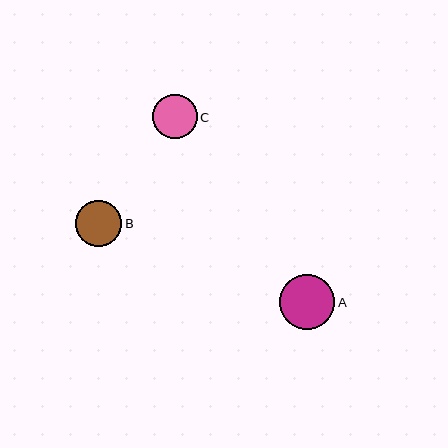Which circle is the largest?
Circle A is the largest with a size of approximately 55 pixels.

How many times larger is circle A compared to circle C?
Circle A is approximately 1.2 times the size of circle C.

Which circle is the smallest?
Circle C is the smallest with a size of approximately 44 pixels.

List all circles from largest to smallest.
From largest to smallest: A, B, C.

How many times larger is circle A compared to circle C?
Circle A is approximately 1.2 times the size of circle C.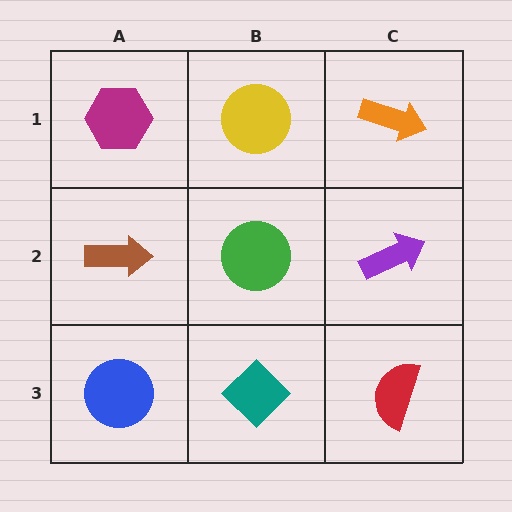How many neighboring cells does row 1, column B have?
3.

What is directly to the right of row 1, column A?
A yellow circle.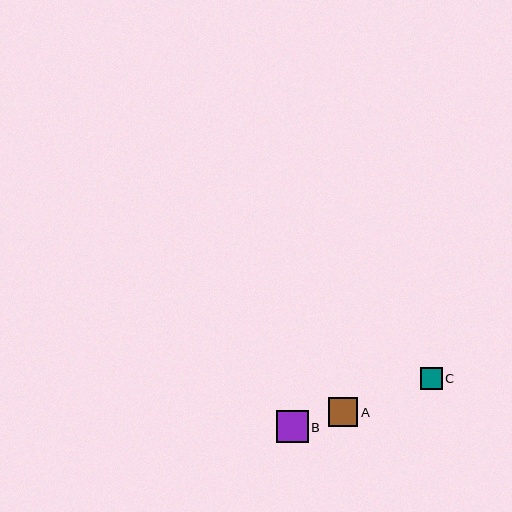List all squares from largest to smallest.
From largest to smallest: B, A, C.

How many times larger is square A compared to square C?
Square A is approximately 1.3 times the size of square C.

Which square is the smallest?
Square C is the smallest with a size of approximately 22 pixels.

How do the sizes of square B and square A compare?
Square B and square A are approximately the same size.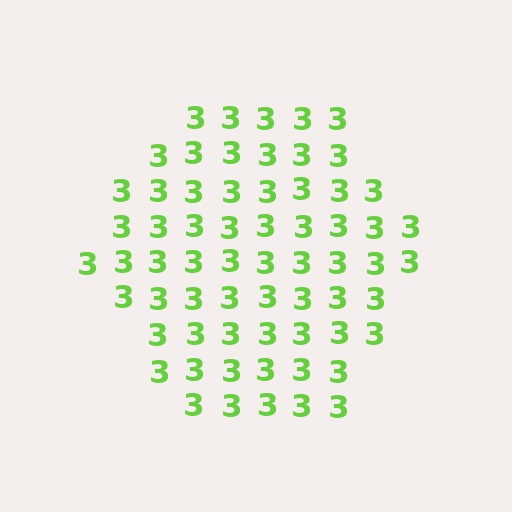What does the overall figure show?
The overall figure shows a hexagon.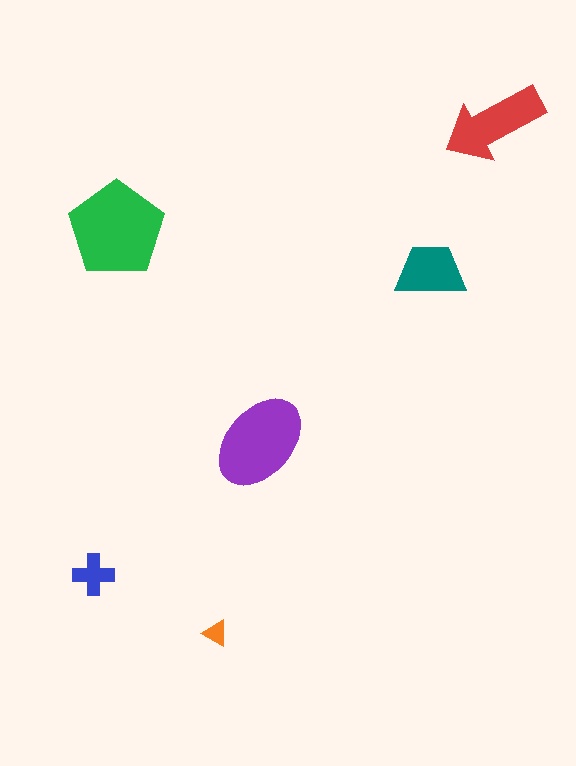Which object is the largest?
The green pentagon.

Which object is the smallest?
The orange triangle.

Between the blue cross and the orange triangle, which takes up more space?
The blue cross.